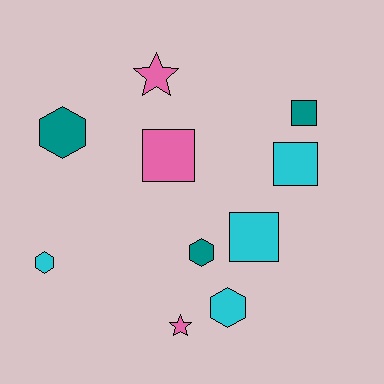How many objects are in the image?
There are 10 objects.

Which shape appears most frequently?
Square, with 4 objects.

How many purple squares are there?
There are no purple squares.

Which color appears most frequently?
Cyan, with 4 objects.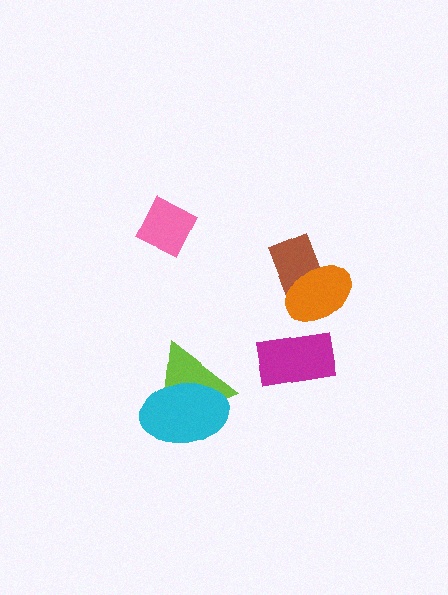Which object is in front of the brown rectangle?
The orange ellipse is in front of the brown rectangle.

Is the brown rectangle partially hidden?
Yes, it is partially covered by another shape.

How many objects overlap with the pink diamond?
0 objects overlap with the pink diamond.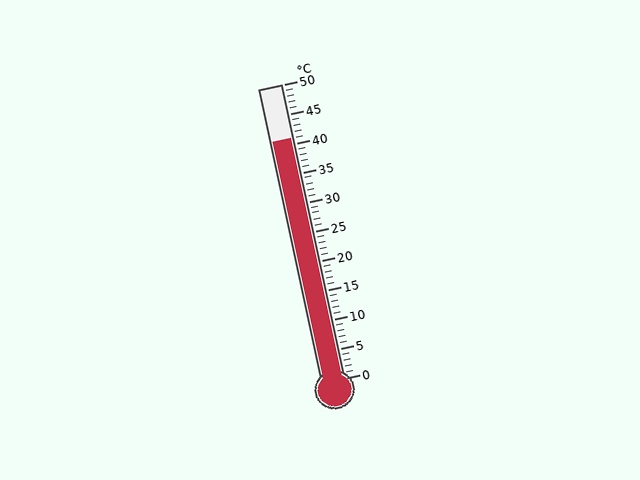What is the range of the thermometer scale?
The thermometer scale ranges from 0°C to 50°C.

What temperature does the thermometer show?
The thermometer shows approximately 41°C.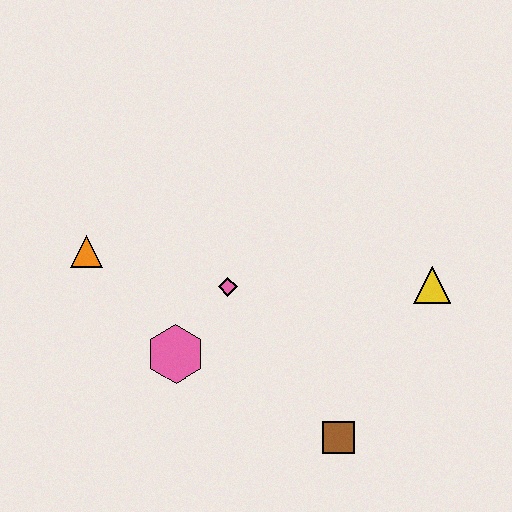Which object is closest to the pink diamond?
The pink hexagon is closest to the pink diamond.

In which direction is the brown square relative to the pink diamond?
The brown square is below the pink diamond.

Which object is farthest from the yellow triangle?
The orange triangle is farthest from the yellow triangle.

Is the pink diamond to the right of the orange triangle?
Yes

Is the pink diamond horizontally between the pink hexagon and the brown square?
Yes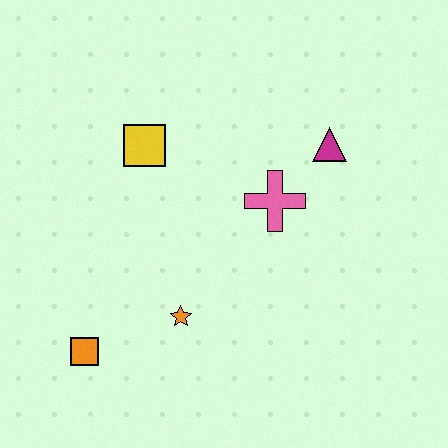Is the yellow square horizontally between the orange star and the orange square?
Yes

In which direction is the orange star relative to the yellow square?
The orange star is below the yellow square.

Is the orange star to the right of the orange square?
Yes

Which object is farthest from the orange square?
The magenta triangle is farthest from the orange square.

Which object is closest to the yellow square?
The pink cross is closest to the yellow square.